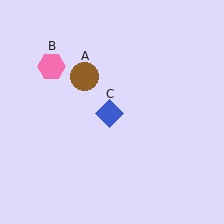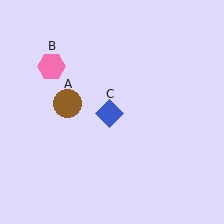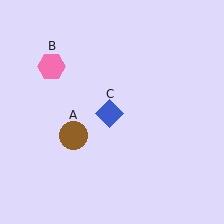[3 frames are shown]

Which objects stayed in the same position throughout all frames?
Pink hexagon (object B) and blue diamond (object C) remained stationary.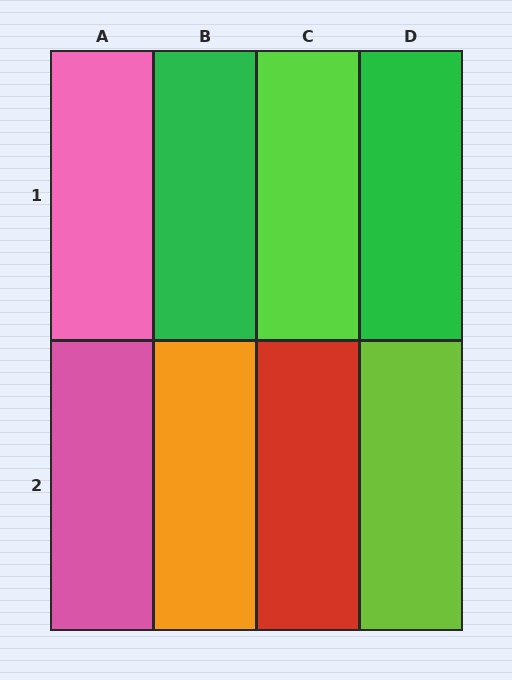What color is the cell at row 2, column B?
Orange.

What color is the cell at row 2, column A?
Pink.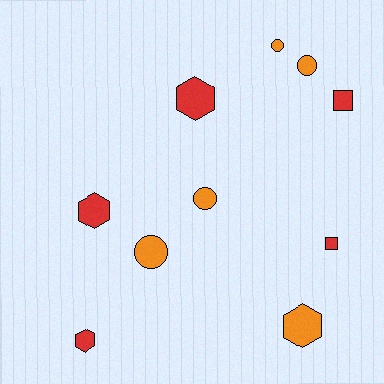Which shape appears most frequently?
Hexagon, with 4 objects.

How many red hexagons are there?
There are 3 red hexagons.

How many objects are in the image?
There are 10 objects.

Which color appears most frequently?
Red, with 5 objects.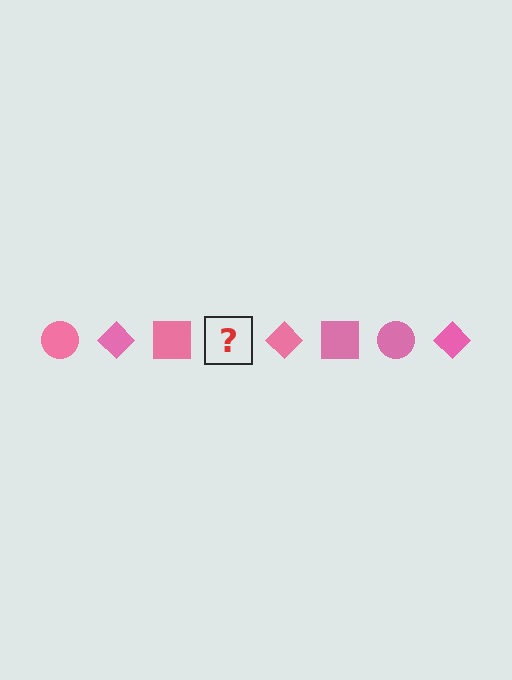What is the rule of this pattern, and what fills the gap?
The rule is that the pattern cycles through circle, diamond, square shapes in pink. The gap should be filled with a pink circle.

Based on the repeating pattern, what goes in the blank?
The blank should be a pink circle.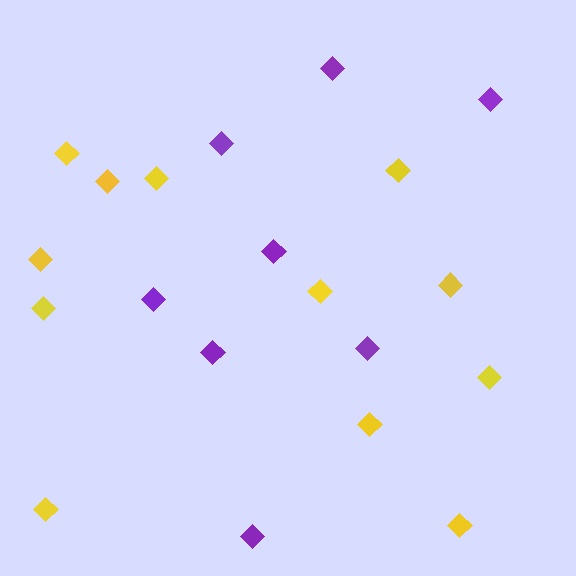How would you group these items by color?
There are 2 groups: one group of purple diamonds (8) and one group of yellow diamonds (12).